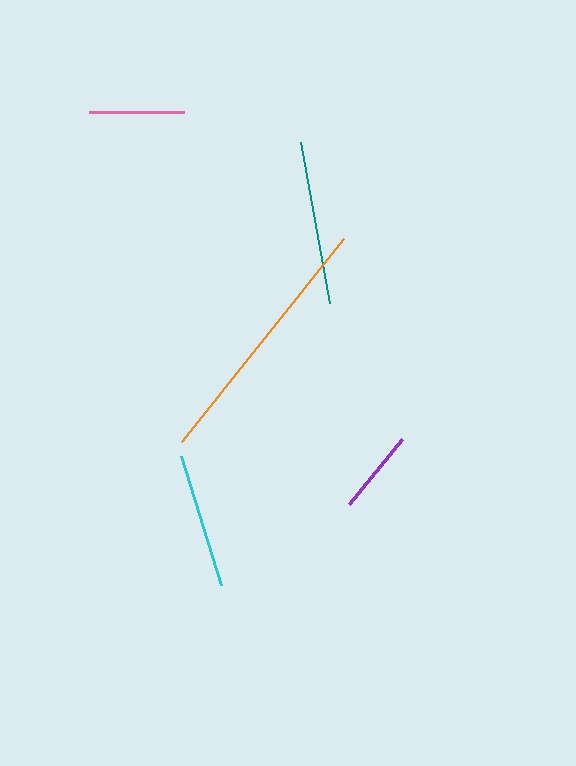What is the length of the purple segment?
The purple segment is approximately 84 pixels long.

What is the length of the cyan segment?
The cyan segment is approximately 135 pixels long.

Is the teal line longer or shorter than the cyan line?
The teal line is longer than the cyan line.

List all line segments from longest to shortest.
From longest to shortest: orange, teal, cyan, pink, purple.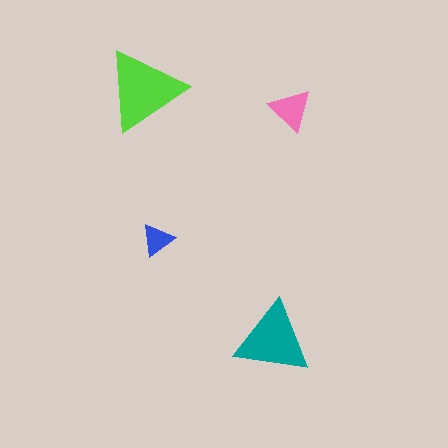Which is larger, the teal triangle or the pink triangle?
The teal one.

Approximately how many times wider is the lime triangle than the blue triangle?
About 2.5 times wider.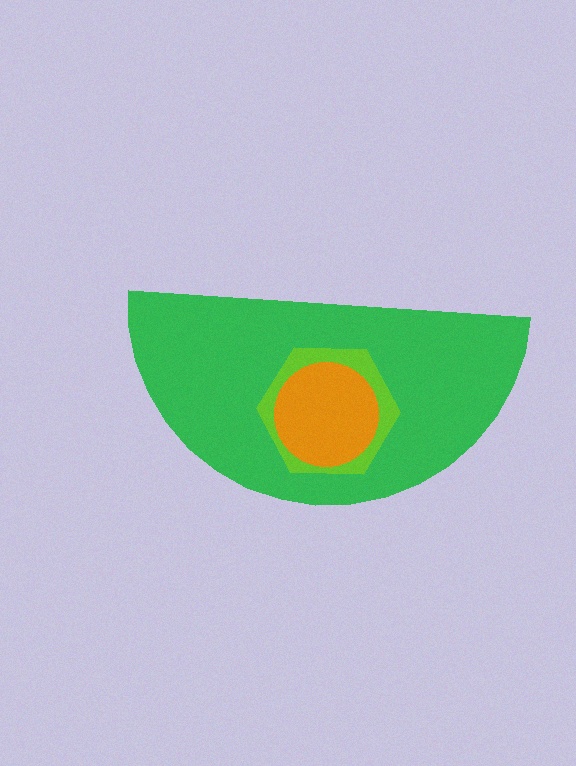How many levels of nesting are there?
3.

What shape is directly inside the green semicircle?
The lime hexagon.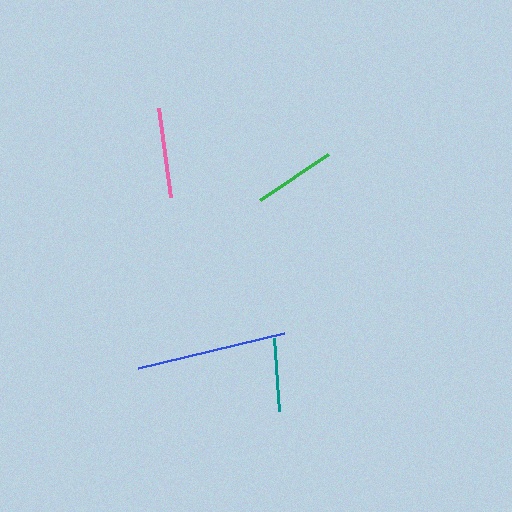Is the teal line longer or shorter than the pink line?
The pink line is longer than the teal line.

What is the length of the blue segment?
The blue segment is approximately 151 pixels long.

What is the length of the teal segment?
The teal segment is approximately 73 pixels long.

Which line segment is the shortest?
The teal line is the shortest at approximately 73 pixels.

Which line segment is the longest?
The blue line is the longest at approximately 151 pixels.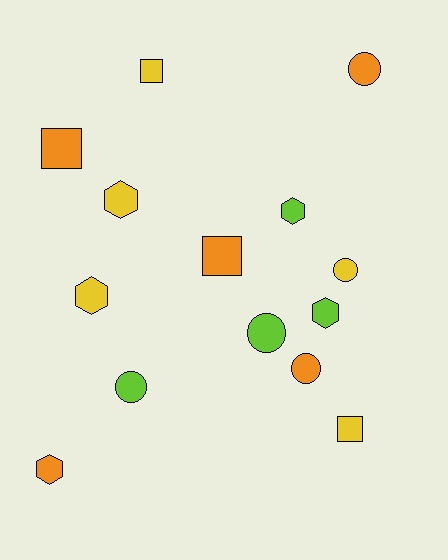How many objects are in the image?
There are 14 objects.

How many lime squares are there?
There are no lime squares.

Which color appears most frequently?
Orange, with 5 objects.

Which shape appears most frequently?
Hexagon, with 5 objects.